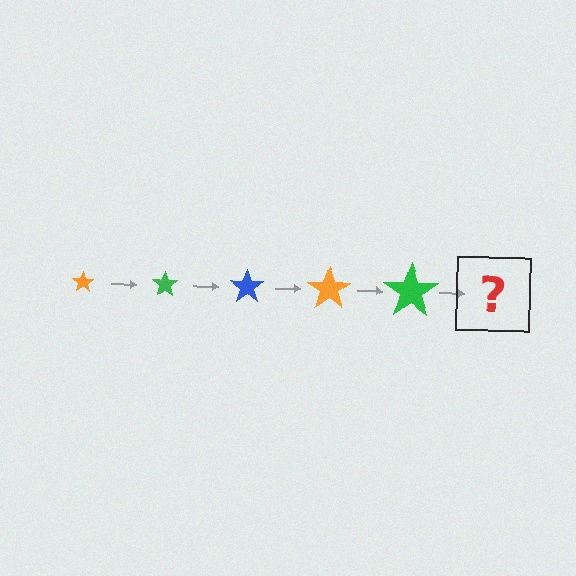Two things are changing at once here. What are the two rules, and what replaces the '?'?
The two rules are that the star grows larger each step and the color cycles through orange, green, and blue. The '?' should be a blue star, larger than the previous one.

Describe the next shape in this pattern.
It should be a blue star, larger than the previous one.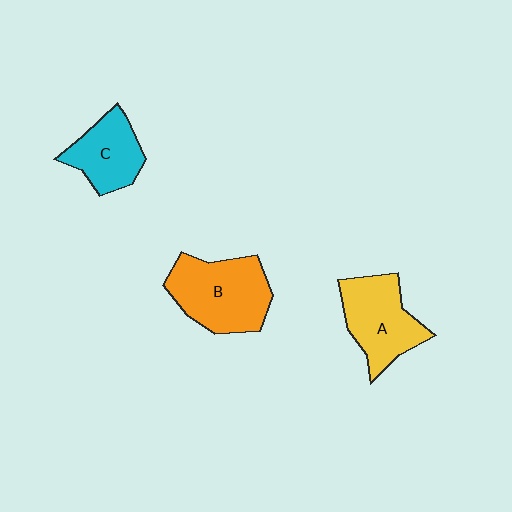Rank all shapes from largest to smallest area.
From largest to smallest: B (orange), A (yellow), C (cyan).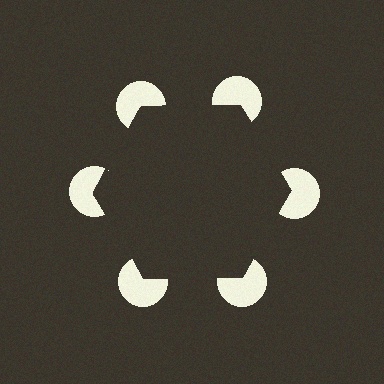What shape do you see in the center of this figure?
An illusory hexagon — its edges are inferred from the aligned wedge cuts in the pac-man discs, not physically drawn.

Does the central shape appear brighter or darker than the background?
It typically appears slightly darker than the background, even though no actual brightness change is drawn.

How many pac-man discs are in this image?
There are 6 — one at each vertex of the illusory hexagon.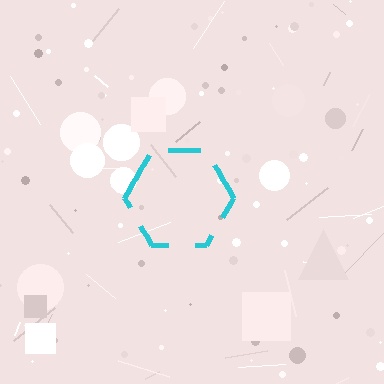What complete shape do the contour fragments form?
The contour fragments form a hexagon.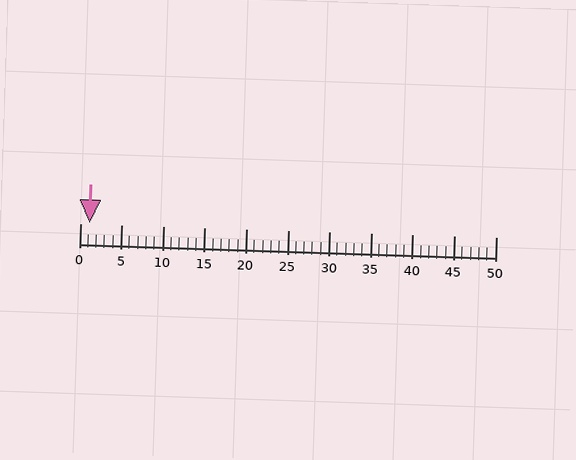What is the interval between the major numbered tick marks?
The major tick marks are spaced 5 units apart.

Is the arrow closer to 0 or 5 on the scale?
The arrow is closer to 0.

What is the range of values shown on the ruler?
The ruler shows values from 0 to 50.